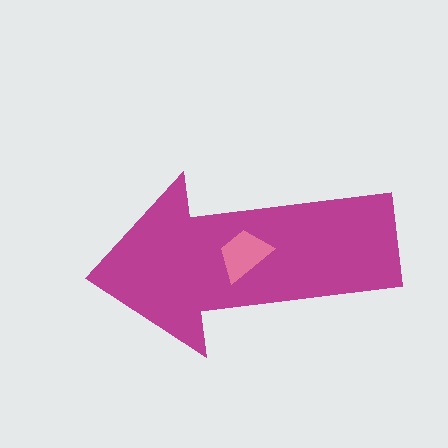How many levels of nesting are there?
2.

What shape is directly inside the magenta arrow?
The pink trapezoid.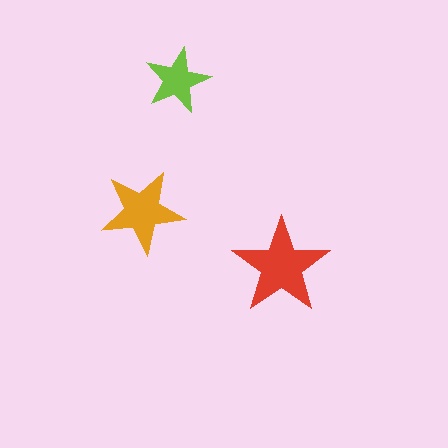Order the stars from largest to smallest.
the red one, the orange one, the lime one.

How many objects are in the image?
There are 3 objects in the image.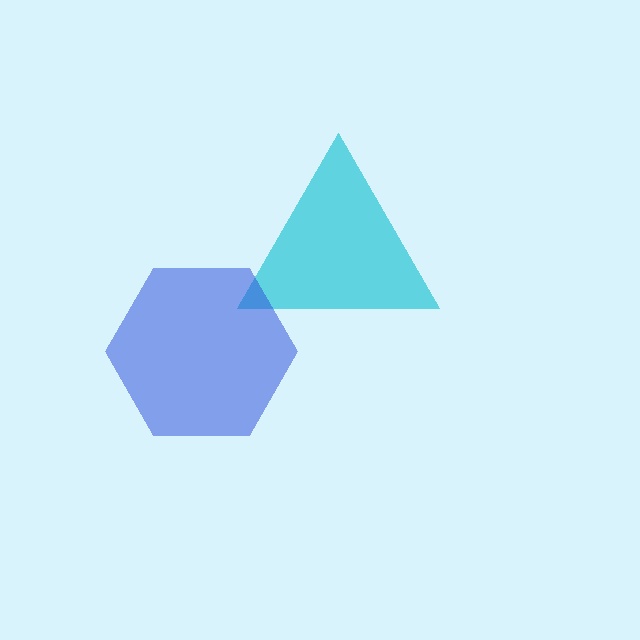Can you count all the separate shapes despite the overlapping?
Yes, there are 2 separate shapes.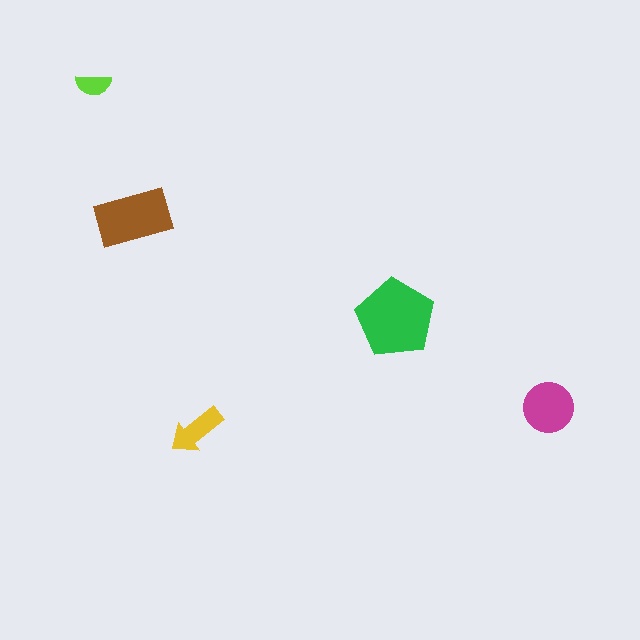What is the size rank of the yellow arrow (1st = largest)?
4th.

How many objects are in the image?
There are 5 objects in the image.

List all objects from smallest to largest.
The lime semicircle, the yellow arrow, the magenta circle, the brown rectangle, the green pentagon.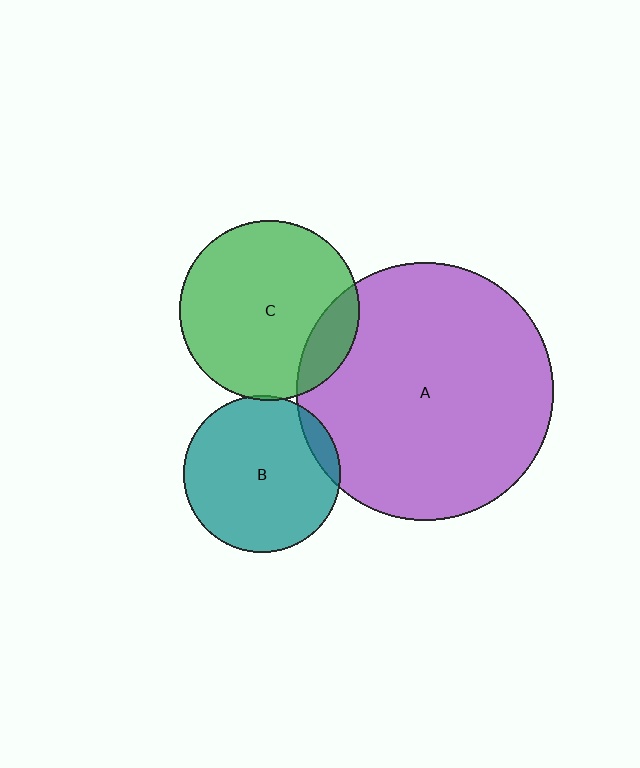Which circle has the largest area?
Circle A (purple).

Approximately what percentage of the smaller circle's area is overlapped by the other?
Approximately 15%.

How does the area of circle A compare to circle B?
Approximately 2.7 times.